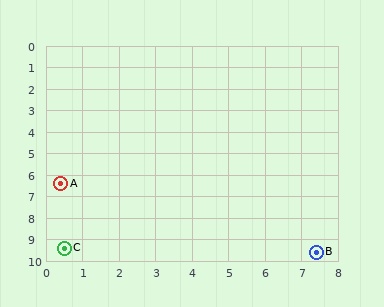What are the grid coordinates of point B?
Point B is at approximately (7.4, 9.6).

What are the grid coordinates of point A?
Point A is at approximately (0.4, 6.4).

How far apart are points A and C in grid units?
Points A and C are about 3.0 grid units apart.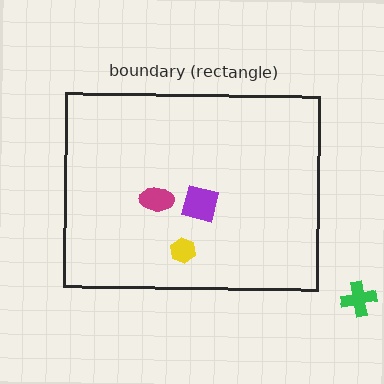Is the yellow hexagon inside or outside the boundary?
Inside.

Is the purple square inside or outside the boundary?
Inside.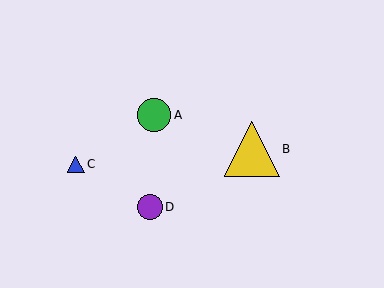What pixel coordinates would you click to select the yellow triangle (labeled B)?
Click at (252, 149) to select the yellow triangle B.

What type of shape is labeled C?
Shape C is a blue triangle.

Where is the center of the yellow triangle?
The center of the yellow triangle is at (252, 149).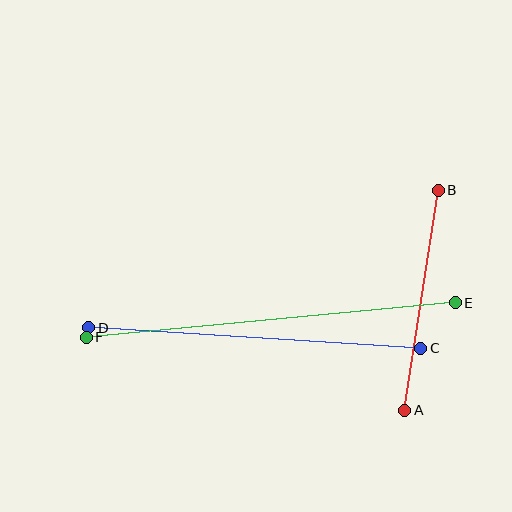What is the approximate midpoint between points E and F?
The midpoint is at approximately (271, 320) pixels.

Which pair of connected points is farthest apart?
Points E and F are farthest apart.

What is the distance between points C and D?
The distance is approximately 333 pixels.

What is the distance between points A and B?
The distance is approximately 222 pixels.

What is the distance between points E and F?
The distance is approximately 370 pixels.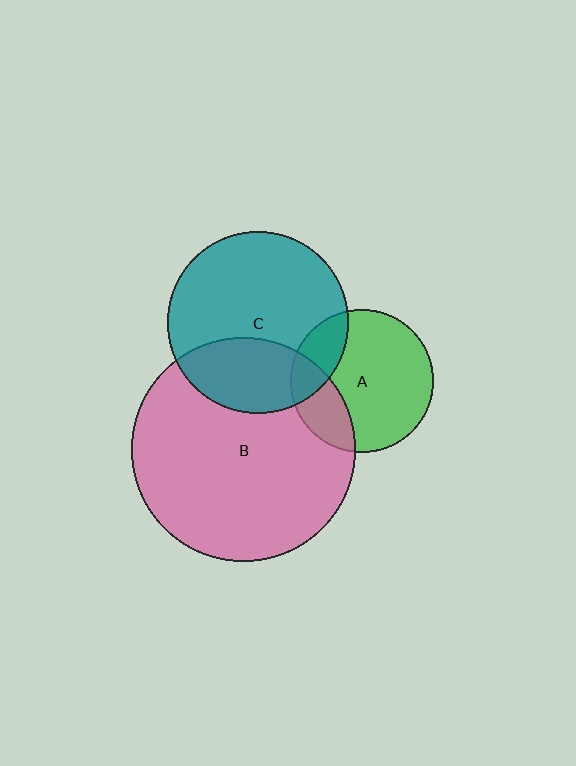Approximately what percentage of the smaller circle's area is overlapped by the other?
Approximately 30%.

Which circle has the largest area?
Circle B (pink).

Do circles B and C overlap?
Yes.